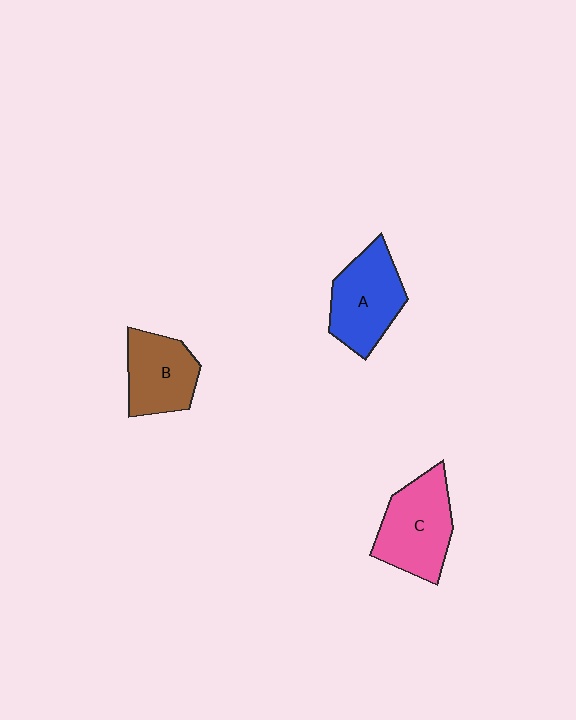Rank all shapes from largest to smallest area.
From largest to smallest: C (pink), A (blue), B (brown).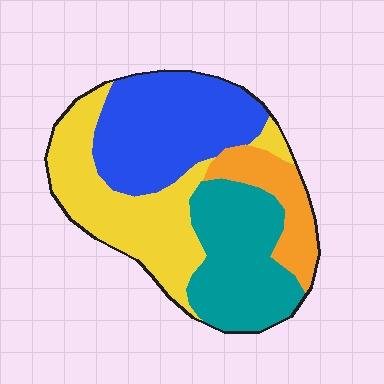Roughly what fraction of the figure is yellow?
Yellow covers roughly 30% of the figure.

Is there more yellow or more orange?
Yellow.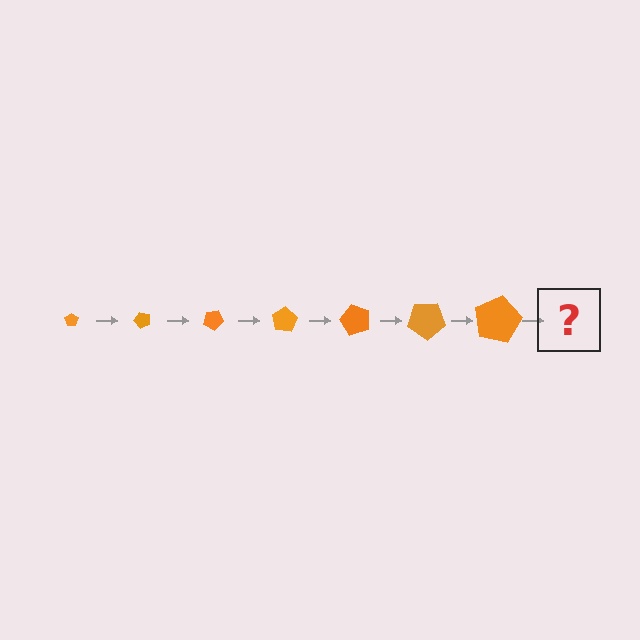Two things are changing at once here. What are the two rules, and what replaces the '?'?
The two rules are that the pentagon grows larger each step and it rotates 50 degrees each step. The '?' should be a pentagon, larger than the previous one and rotated 350 degrees from the start.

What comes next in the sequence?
The next element should be a pentagon, larger than the previous one and rotated 350 degrees from the start.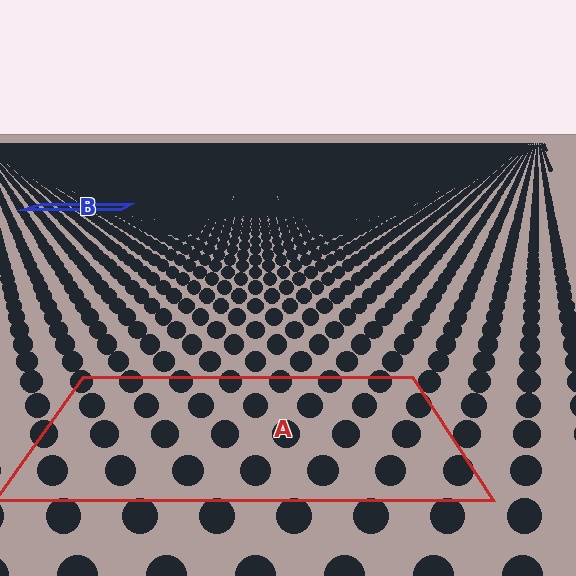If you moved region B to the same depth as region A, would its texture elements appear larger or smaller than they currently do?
They would appear larger. At a closer depth, the same texture elements are projected at a bigger on-screen size.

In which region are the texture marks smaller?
The texture marks are smaller in region B, because it is farther away.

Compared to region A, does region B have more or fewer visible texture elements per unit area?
Region B has more texture elements per unit area — they are packed more densely because it is farther away.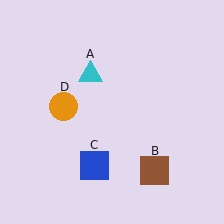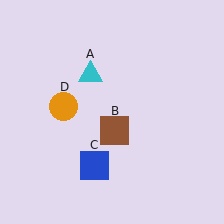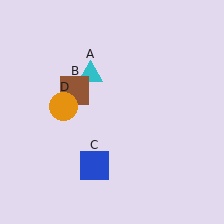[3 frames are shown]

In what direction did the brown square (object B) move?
The brown square (object B) moved up and to the left.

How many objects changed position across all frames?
1 object changed position: brown square (object B).